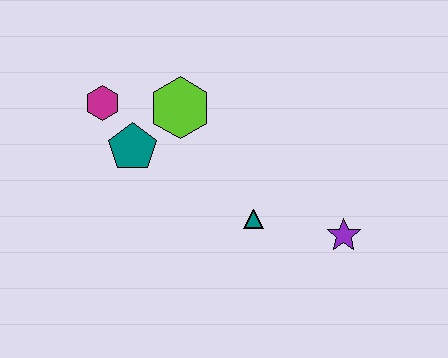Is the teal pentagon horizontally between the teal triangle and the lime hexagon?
No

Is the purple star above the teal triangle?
No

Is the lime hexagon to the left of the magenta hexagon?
No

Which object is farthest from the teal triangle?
The magenta hexagon is farthest from the teal triangle.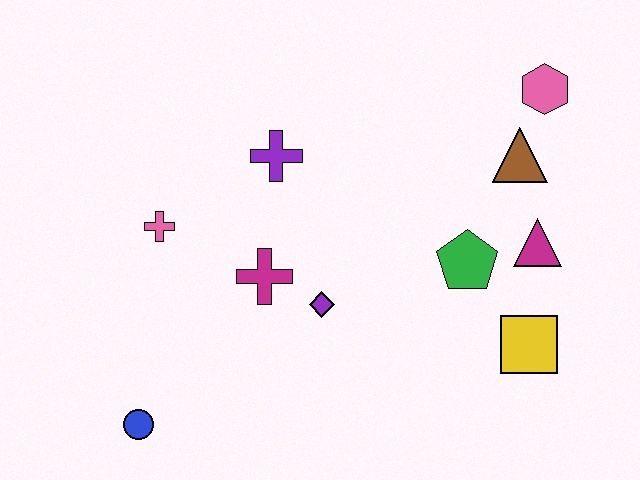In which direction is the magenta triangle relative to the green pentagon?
The magenta triangle is to the right of the green pentagon.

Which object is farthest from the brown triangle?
The blue circle is farthest from the brown triangle.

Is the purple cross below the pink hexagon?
Yes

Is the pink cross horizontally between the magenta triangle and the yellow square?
No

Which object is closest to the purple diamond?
The magenta cross is closest to the purple diamond.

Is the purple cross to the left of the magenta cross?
No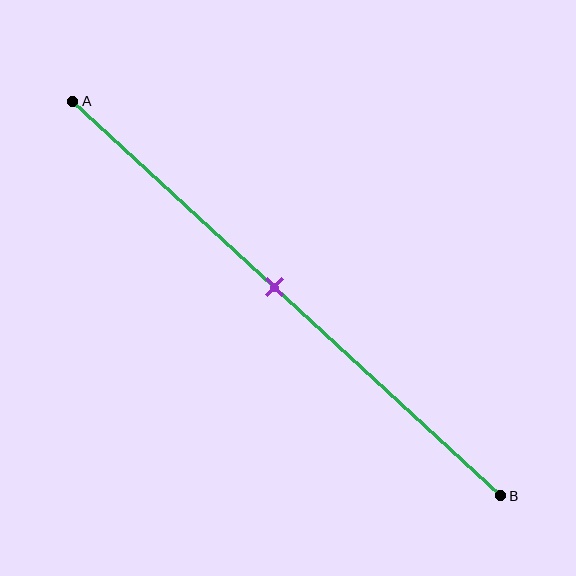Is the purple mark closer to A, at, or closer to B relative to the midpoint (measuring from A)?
The purple mark is approximately at the midpoint of segment AB.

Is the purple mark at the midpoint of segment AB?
Yes, the mark is approximately at the midpoint.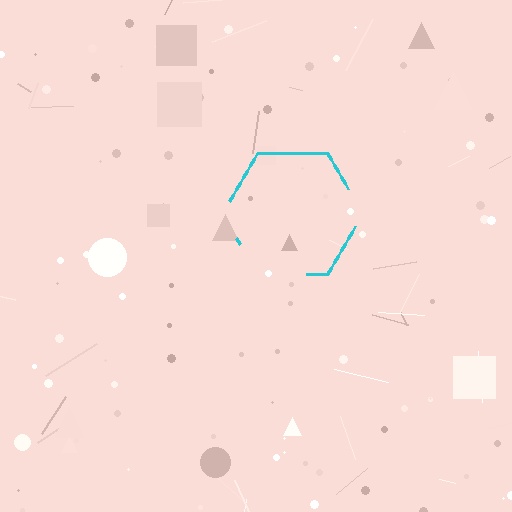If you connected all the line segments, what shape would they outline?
They would outline a hexagon.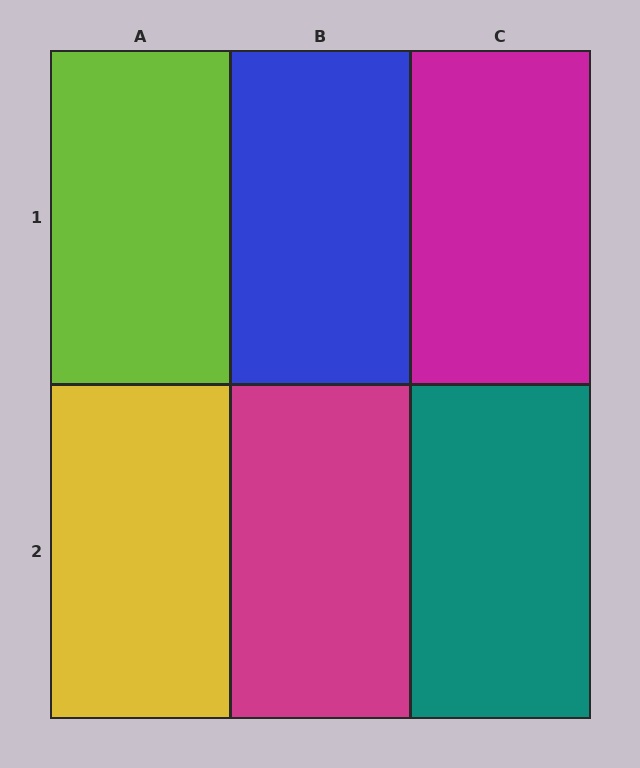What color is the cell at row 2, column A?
Yellow.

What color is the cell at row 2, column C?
Teal.